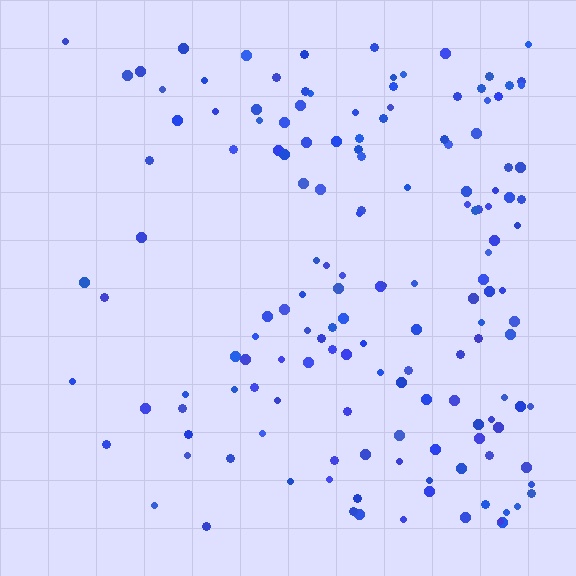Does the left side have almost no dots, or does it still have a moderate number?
Still a moderate number, just noticeably fewer than the right.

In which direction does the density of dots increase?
From left to right, with the right side densest.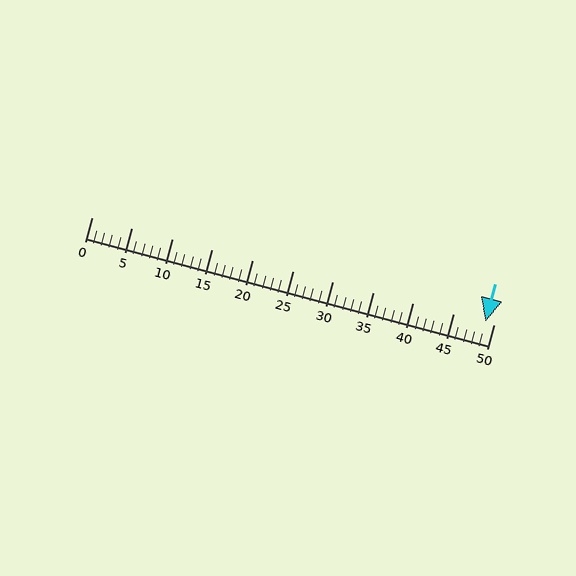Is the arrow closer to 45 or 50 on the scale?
The arrow is closer to 50.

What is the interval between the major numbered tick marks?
The major tick marks are spaced 5 units apart.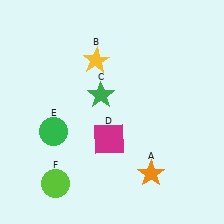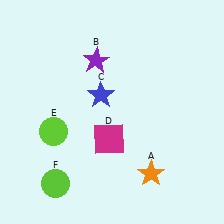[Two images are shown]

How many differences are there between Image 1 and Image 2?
There are 3 differences between the two images.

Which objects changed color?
B changed from yellow to purple. C changed from green to blue. E changed from green to lime.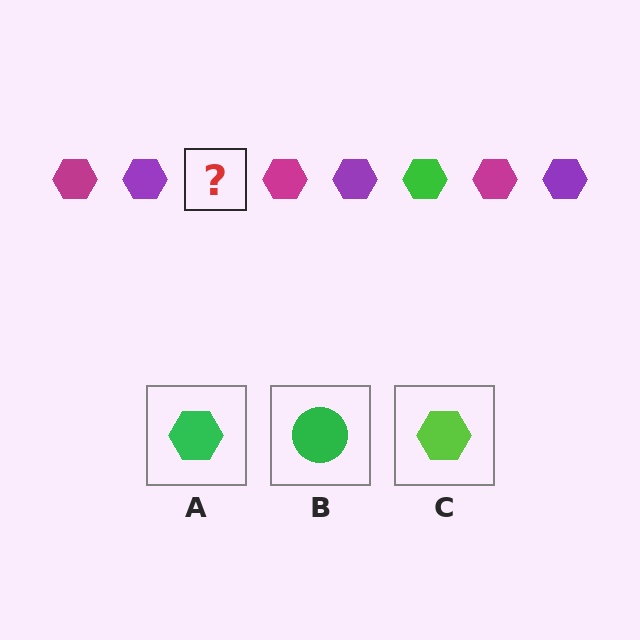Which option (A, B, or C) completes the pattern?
A.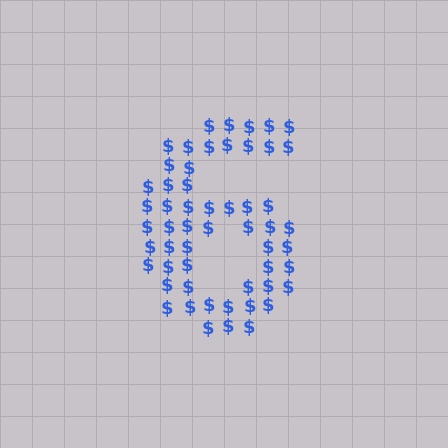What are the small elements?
The small elements are dollar signs.